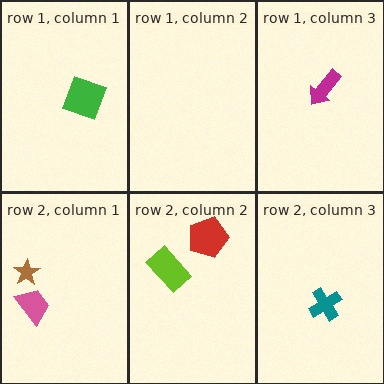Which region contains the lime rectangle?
The row 2, column 2 region.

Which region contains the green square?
The row 1, column 1 region.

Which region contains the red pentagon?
The row 2, column 2 region.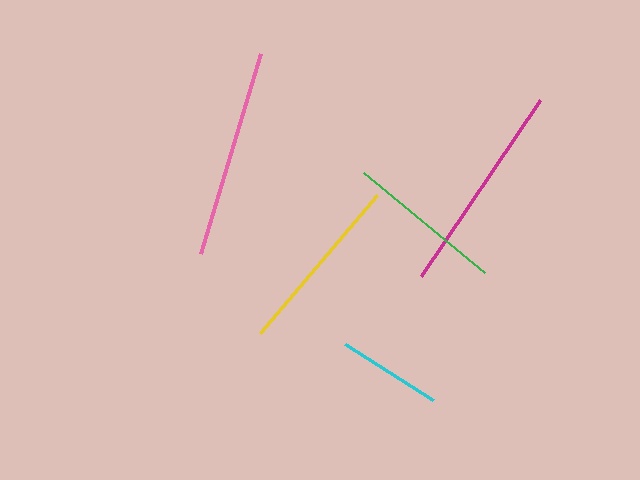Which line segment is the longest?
The magenta line is the longest at approximately 213 pixels.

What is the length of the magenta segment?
The magenta segment is approximately 213 pixels long.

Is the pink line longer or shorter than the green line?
The pink line is longer than the green line.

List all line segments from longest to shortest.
From longest to shortest: magenta, pink, yellow, green, cyan.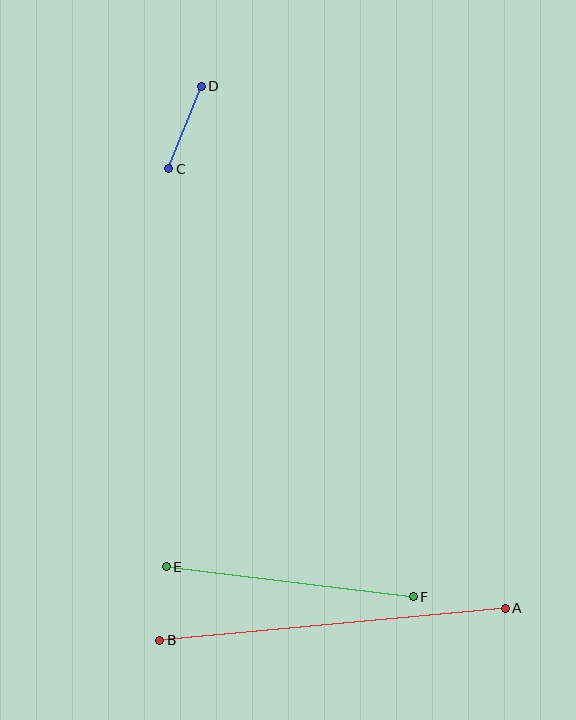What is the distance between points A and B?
The distance is approximately 347 pixels.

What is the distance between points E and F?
The distance is approximately 249 pixels.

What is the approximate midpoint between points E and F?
The midpoint is at approximately (290, 582) pixels.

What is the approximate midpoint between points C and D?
The midpoint is at approximately (185, 128) pixels.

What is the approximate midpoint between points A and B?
The midpoint is at approximately (332, 624) pixels.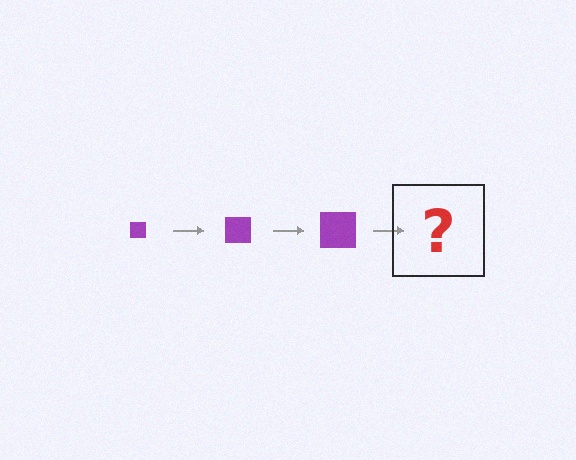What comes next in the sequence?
The next element should be a purple square, larger than the previous one.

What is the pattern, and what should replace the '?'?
The pattern is that the square gets progressively larger each step. The '?' should be a purple square, larger than the previous one.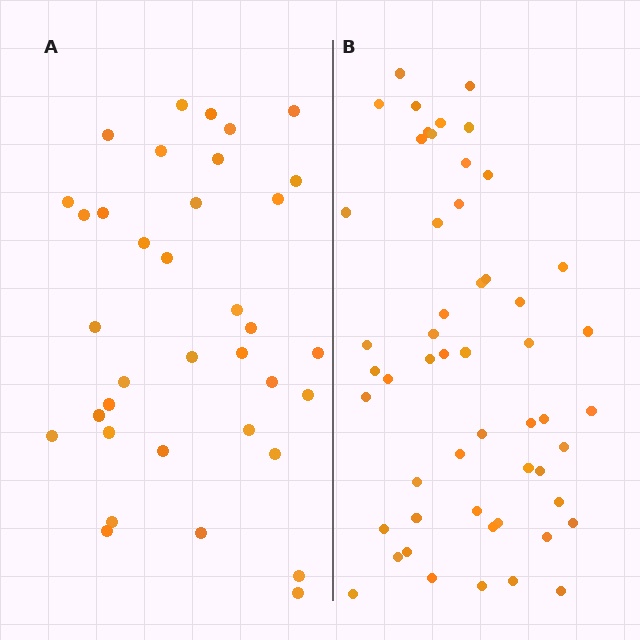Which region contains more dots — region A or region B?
Region B (the right region) has more dots.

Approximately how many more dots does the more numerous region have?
Region B has approximately 15 more dots than region A.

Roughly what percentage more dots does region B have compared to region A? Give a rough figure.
About 45% more.